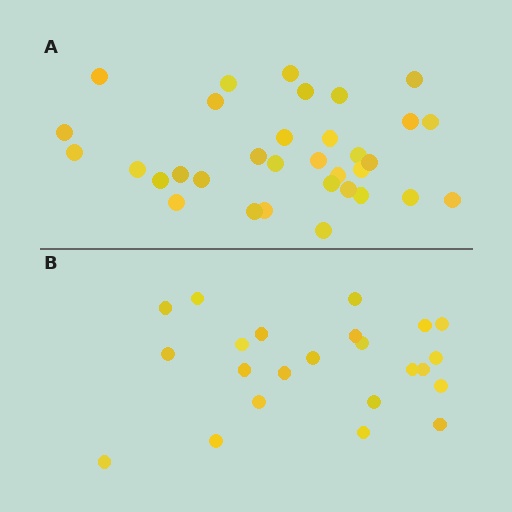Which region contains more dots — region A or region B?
Region A (the top region) has more dots.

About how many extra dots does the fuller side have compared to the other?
Region A has roughly 10 or so more dots than region B.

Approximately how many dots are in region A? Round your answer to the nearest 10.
About 30 dots. (The exact count is 33, which rounds to 30.)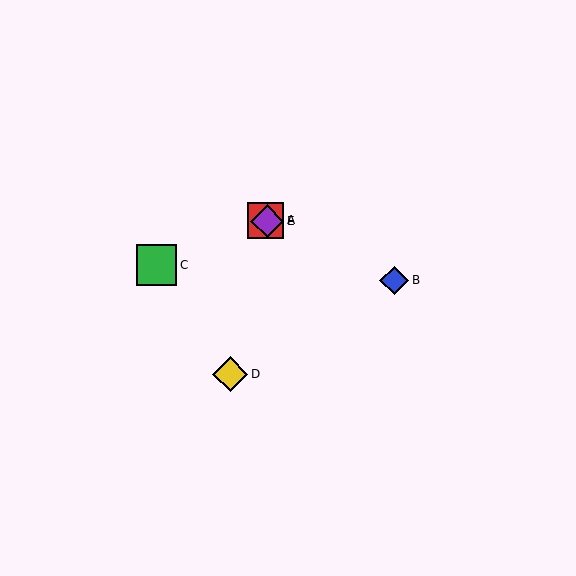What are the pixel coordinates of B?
Object B is at (394, 280).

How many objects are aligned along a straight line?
3 objects (A, B, E) are aligned along a straight line.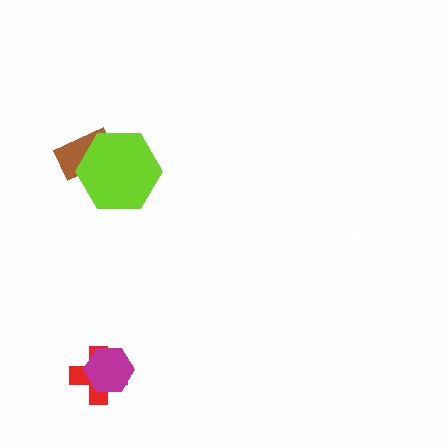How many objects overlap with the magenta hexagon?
1 object overlaps with the magenta hexagon.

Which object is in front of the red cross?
The magenta hexagon is in front of the red cross.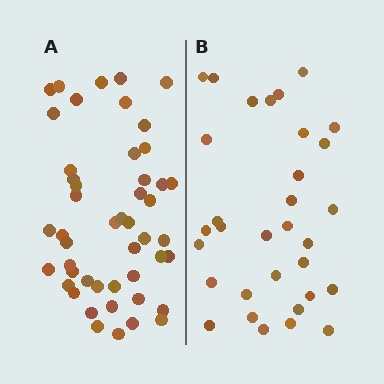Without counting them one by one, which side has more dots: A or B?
Region A (the left region) has more dots.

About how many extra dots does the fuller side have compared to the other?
Region A has approximately 15 more dots than region B.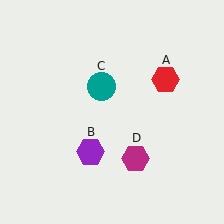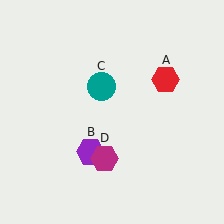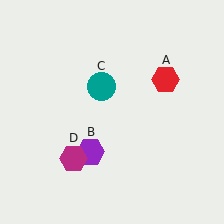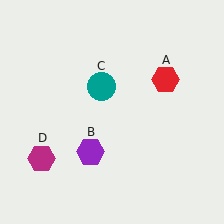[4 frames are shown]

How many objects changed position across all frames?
1 object changed position: magenta hexagon (object D).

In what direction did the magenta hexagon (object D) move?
The magenta hexagon (object D) moved left.